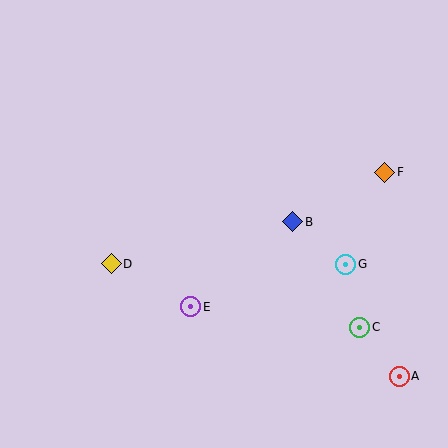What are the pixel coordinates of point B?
Point B is at (293, 222).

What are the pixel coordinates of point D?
Point D is at (111, 264).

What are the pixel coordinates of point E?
Point E is at (191, 307).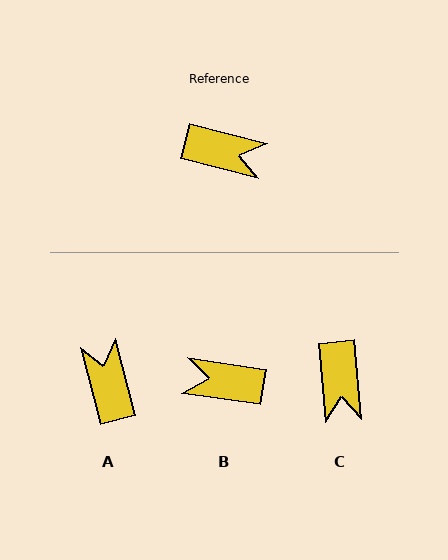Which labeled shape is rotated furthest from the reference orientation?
B, about 174 degrees away.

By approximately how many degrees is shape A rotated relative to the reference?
Approximately 119 degrees counter-clockwise.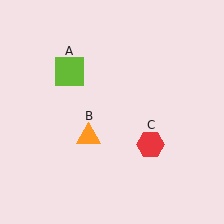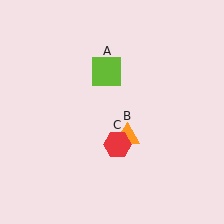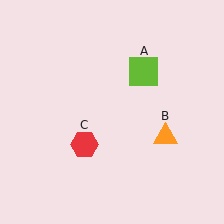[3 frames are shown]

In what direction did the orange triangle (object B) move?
The orange triangle (object B) moved right.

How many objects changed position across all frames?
3 objects changed position: lime square (object A), orange triangle (object B), red hexagon (object C).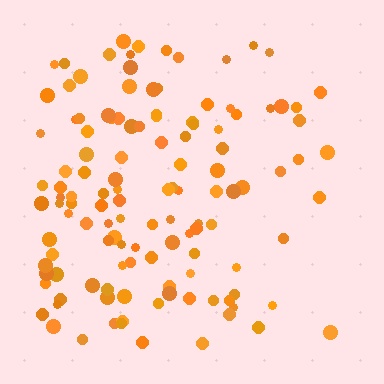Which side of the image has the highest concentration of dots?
The left.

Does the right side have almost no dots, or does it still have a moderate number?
Still a moderate number, just noticeably fewer than the left.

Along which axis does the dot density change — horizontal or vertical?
Horizontal.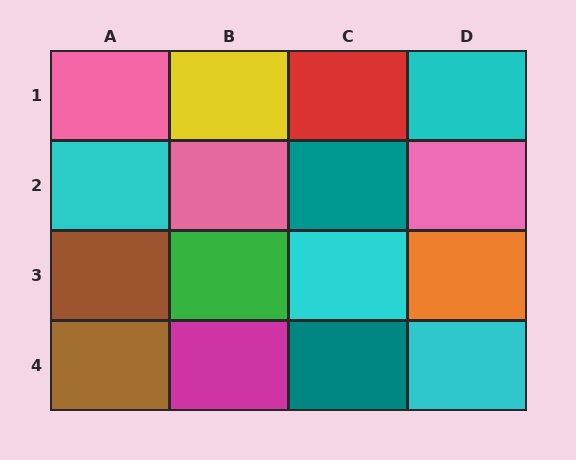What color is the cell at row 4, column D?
Cyan.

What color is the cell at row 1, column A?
Pink.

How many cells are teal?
2 cells are teal.